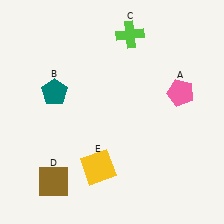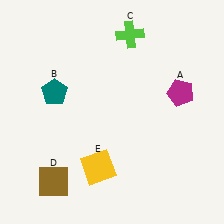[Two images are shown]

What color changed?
The pentagon (A) changed from pink in Image 1 to magenta in Image 2.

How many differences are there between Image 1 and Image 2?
There is 1 difference between the two images.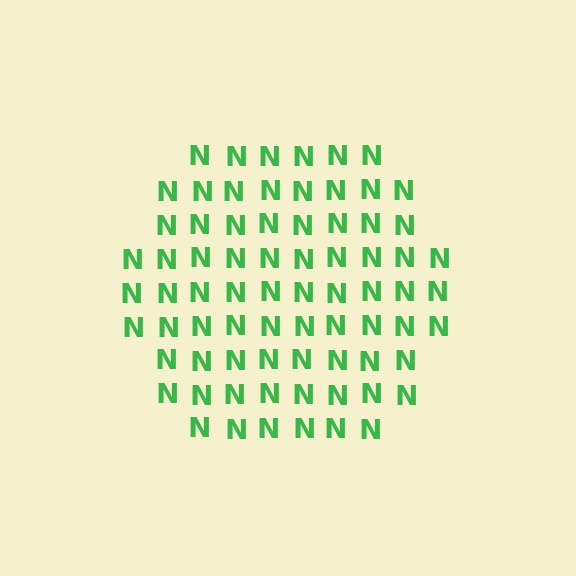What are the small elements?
The small elements are letter N's.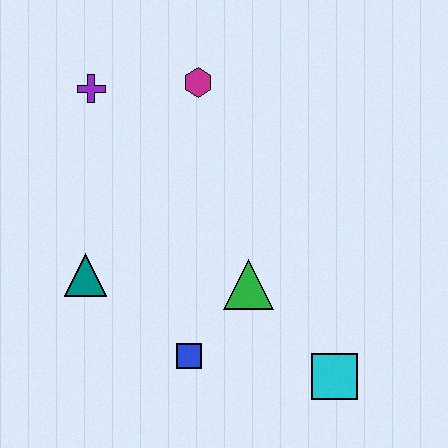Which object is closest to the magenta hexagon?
The purple cross is closest to the magenta hexagon.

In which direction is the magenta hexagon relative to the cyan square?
The magenta hexagon is above the cyan square.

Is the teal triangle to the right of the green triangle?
No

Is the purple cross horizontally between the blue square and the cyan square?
No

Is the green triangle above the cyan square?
Yes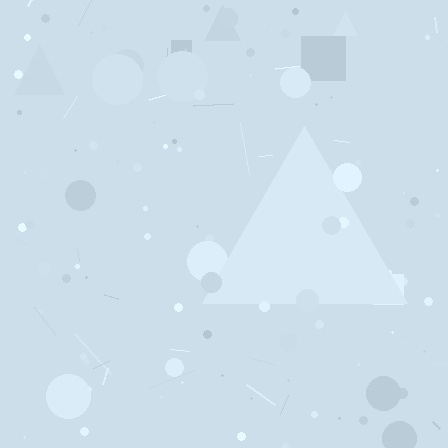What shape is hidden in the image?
A triangle is hidden in the image.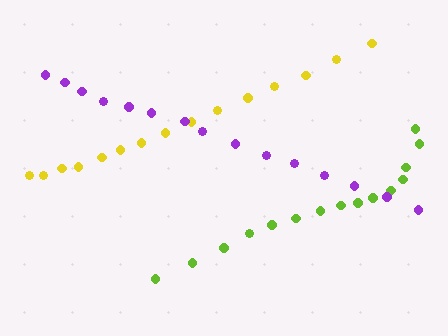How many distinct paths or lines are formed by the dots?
There are 3 distinct paths.